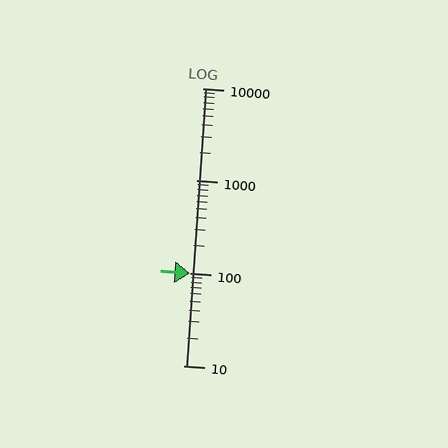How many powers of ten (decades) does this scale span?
The scale spans 3 decades, from 10 to 10000.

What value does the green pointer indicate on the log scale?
The pointer indicates approximately 100.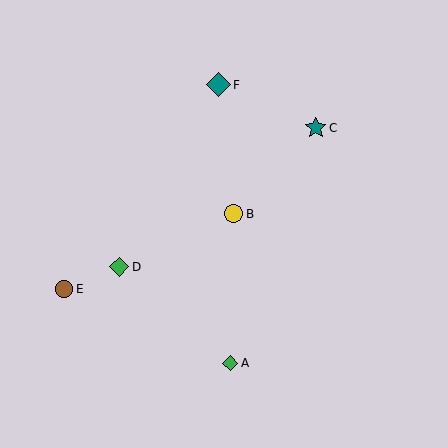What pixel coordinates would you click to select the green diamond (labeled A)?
Click at (230, 363) to select the green diamond A.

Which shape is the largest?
The teal diamond (labeled F) is the largest.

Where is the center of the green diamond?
The center of the green diamond is at (119, 267).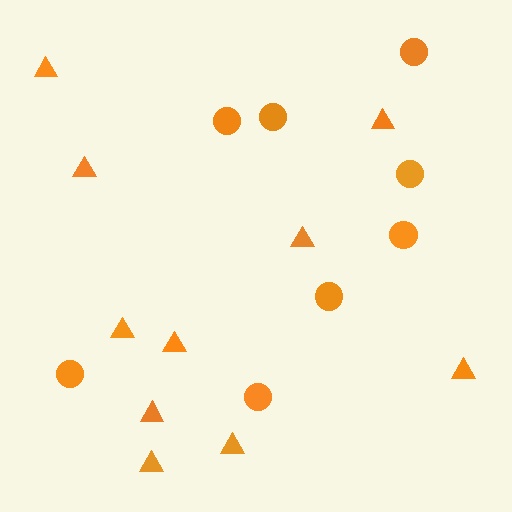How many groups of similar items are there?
There are 2 groups: one group of triangles (10) and one group of circles (8).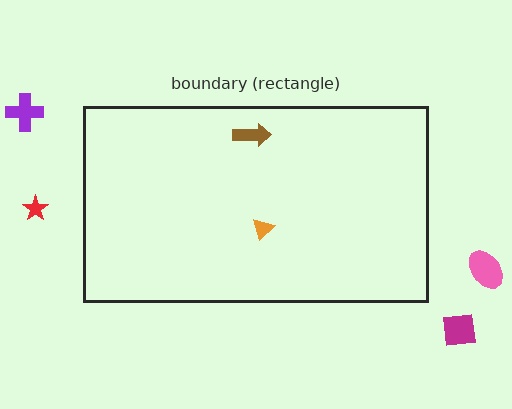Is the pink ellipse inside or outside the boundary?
Outside.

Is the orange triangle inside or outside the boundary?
Inside.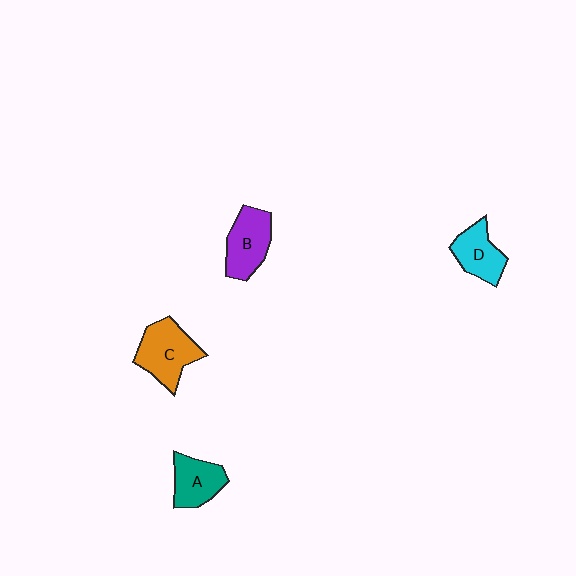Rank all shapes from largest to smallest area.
From largest to smallest: C (orange), B (purple), A (teal), D (cyan).